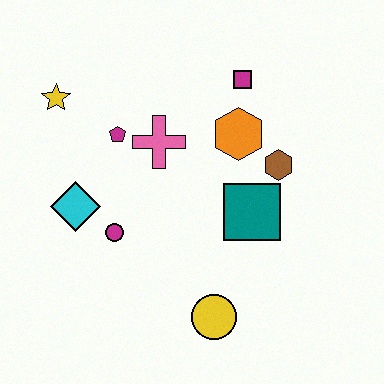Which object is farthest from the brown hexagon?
The yellow star is farthest from the brown hexagon.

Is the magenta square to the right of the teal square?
No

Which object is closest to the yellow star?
The magenta pentagon is closest to the yellow star.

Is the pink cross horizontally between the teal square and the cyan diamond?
Yes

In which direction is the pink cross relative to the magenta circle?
The pink cross is above the magenta circle.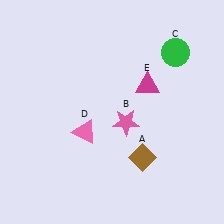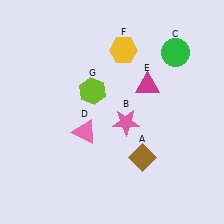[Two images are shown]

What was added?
A yellow hexagon (F), a lime hexagon (G) were added in Image 2.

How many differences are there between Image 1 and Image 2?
There are 2 differences between the two images.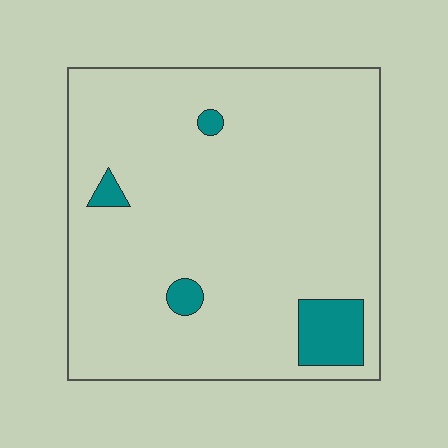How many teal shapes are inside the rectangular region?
4.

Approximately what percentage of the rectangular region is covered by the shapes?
Approximately 5%.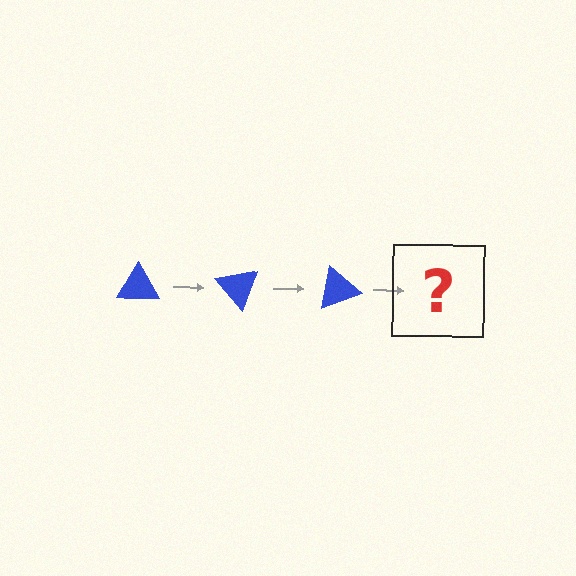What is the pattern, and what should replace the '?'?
The pattern is that the triangle rotates 50 degrees each step. The '?' should be a blue triangle rotated 150 degrees.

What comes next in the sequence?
The next element should be a blue triangle rotated 150 degrees.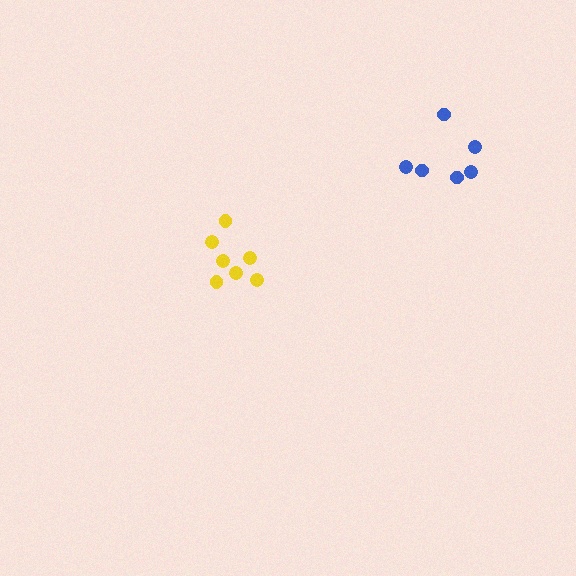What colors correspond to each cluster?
The clusters are colored: yellow, blue.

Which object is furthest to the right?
The blue cluster is rightmost.